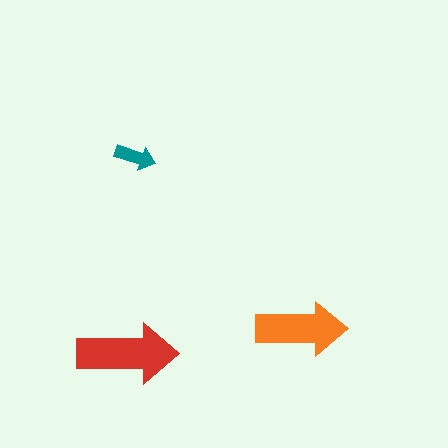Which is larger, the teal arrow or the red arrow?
The red one.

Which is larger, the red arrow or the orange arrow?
The red one.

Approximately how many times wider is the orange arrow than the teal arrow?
About 2 times wider.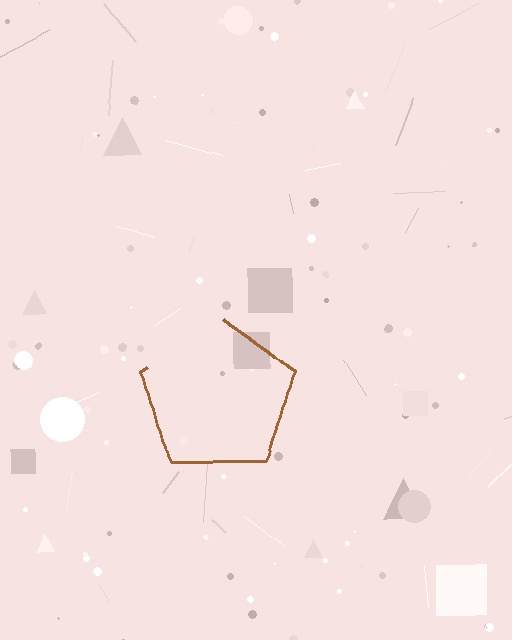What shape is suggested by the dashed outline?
The dashed outline suggests a pentagon.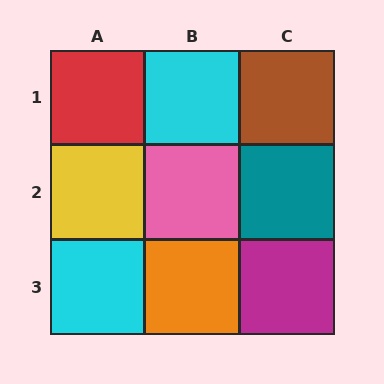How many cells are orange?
1 cell is orange.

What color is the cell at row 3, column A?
Cyan.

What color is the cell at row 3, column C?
Magenta.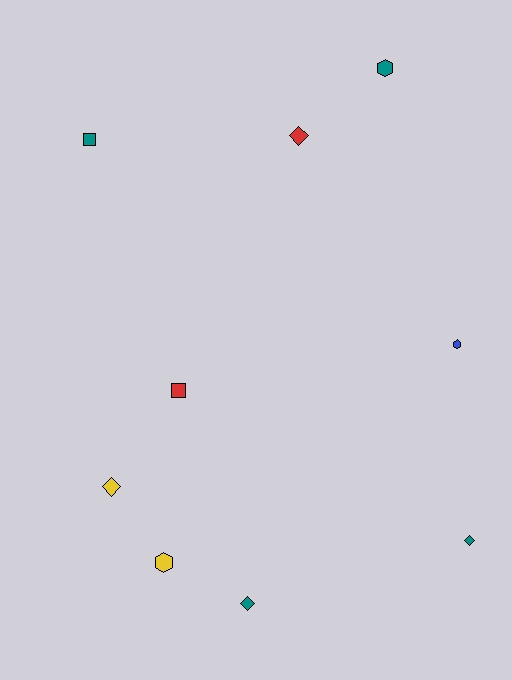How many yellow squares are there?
There are no yellow squares.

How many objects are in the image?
There are 9 objects.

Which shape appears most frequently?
Diamond, with 4 objects.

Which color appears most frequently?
Teal, with 4 objects.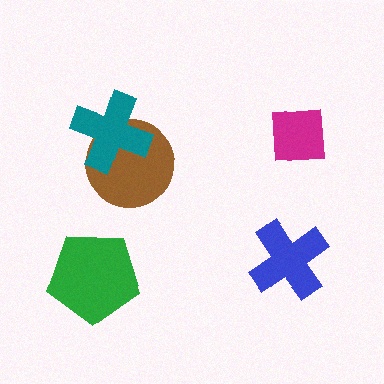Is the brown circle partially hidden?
Yes, it is partially covered by another shape.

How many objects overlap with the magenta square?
0 objects overlap with the magenta square.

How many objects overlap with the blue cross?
0 objects overlap with the blue cross.